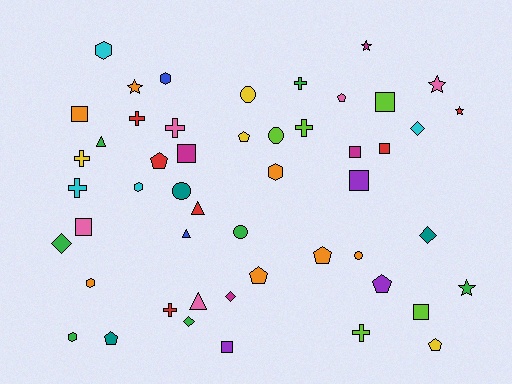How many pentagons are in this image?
There are 8 pentagons.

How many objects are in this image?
There are 50 objects.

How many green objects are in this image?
There are 7 green objects.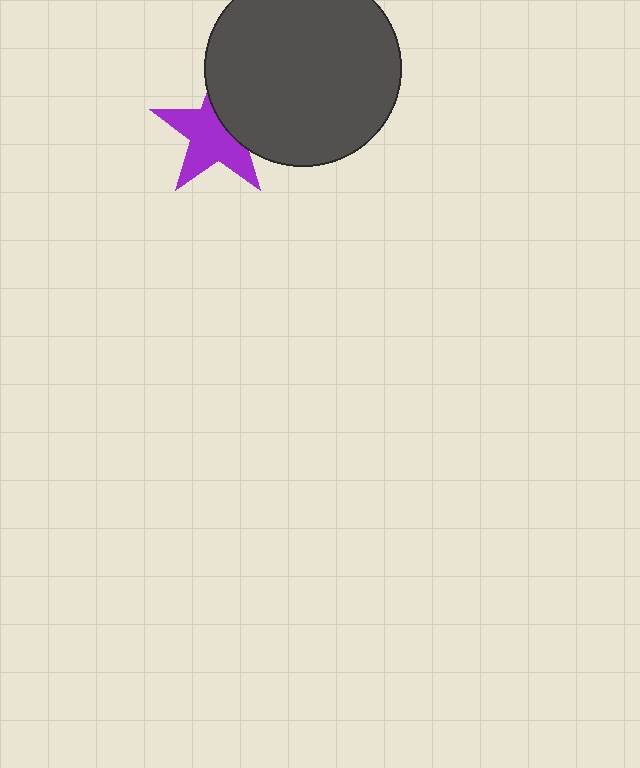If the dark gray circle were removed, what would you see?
You would see the complete purple star.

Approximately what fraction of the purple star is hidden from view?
Roughly 36% of the purple star is hidden behind the dark gray circle.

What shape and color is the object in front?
The object in front is a dark gray circle.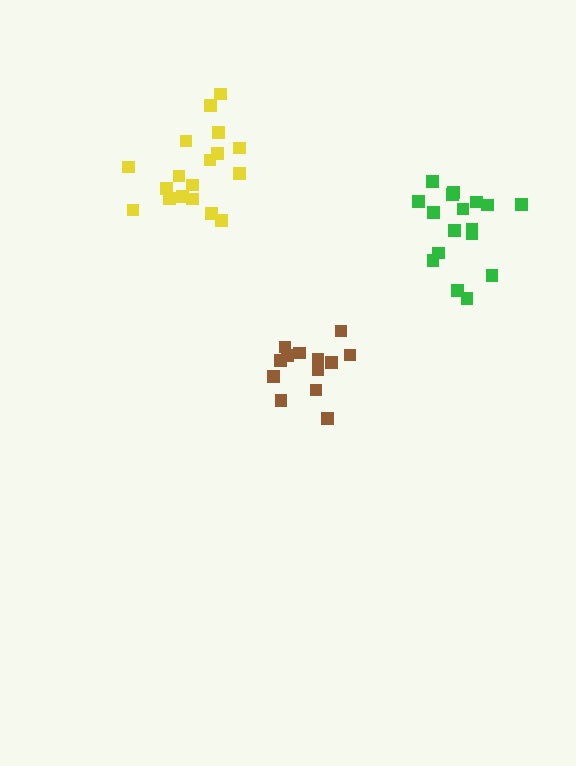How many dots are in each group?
Group 1: 13 dots, Group 2: 17 dots, Group 3: 18 dots (48 total).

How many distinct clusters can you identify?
There are 3 distinct clusters.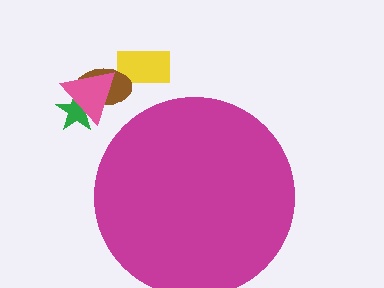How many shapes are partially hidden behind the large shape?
0 shapes are partially hidden.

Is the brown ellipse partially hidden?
No, the brown ellipse is fully visible.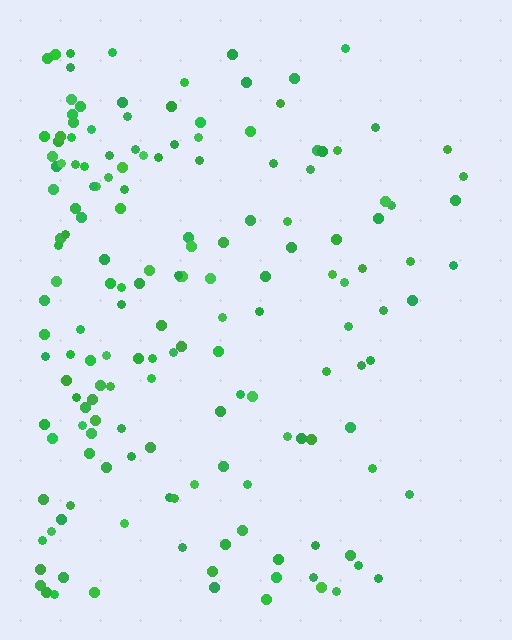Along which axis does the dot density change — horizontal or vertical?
Horizontal.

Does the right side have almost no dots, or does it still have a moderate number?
Still a moderate number, just noticeably fewer than the left.